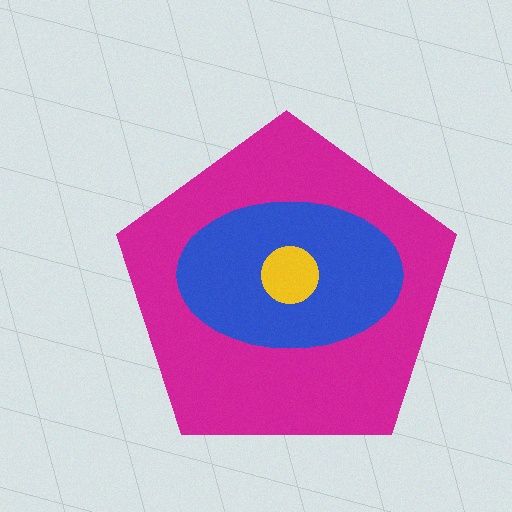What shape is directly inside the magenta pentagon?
The blue ellipse.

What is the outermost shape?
The magenta pentagon.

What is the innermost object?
The yellow circle.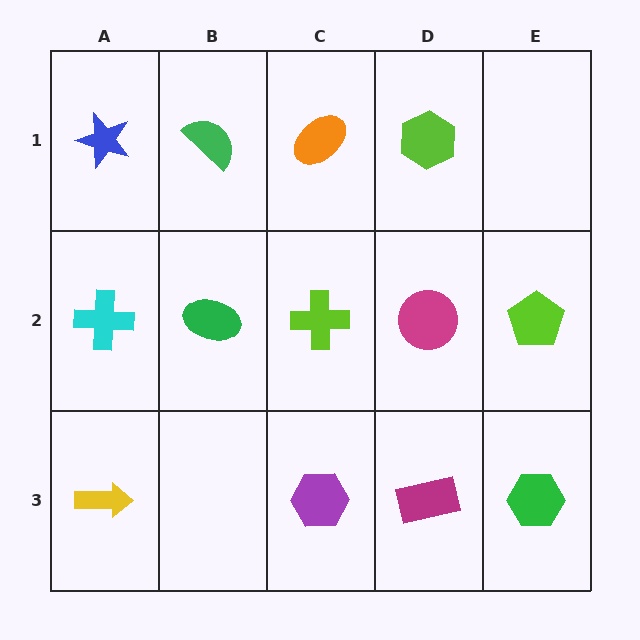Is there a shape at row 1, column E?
No, that cell is empty.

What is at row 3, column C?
A purple hexagon.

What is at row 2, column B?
A green ellipse.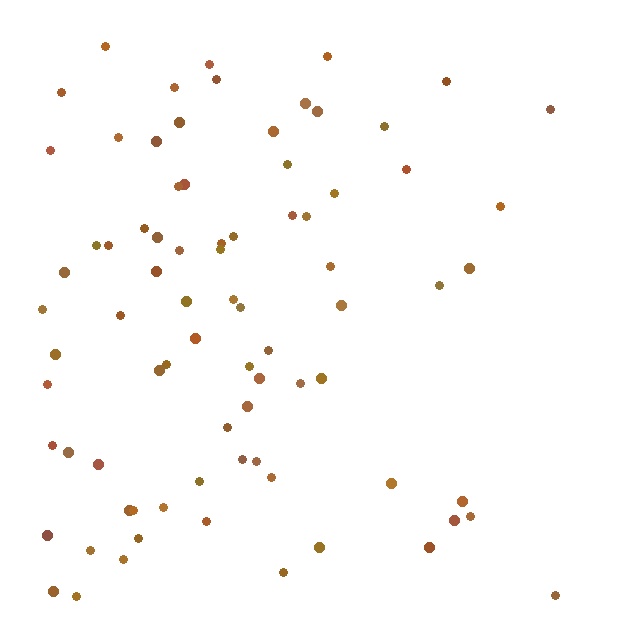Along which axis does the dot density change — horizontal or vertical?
Horizontal.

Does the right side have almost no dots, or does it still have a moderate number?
Still a moderate number, just noticeably fewer than the left.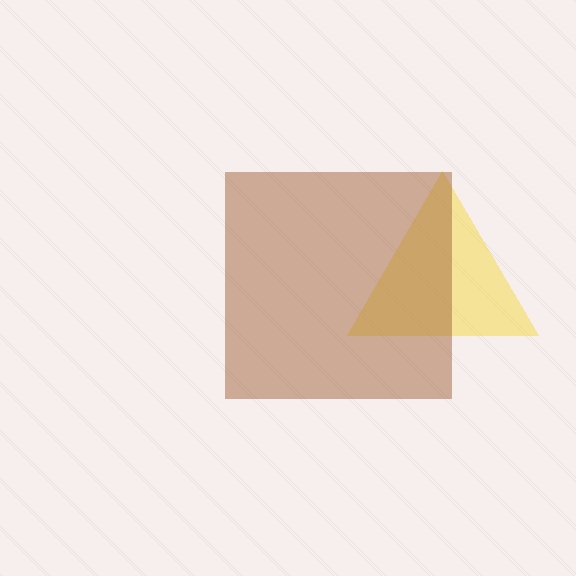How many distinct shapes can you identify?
There are 2 distinct shapes: a yellow triangle, a brown square.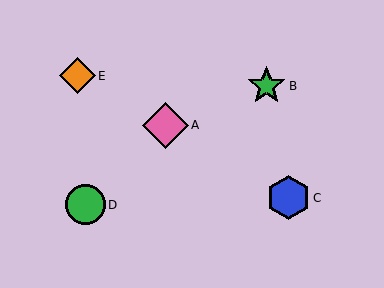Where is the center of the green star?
The center of the green star is at (266, 86).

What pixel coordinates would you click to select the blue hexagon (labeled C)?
Click at (288, 198) to select the blue hexagon C.